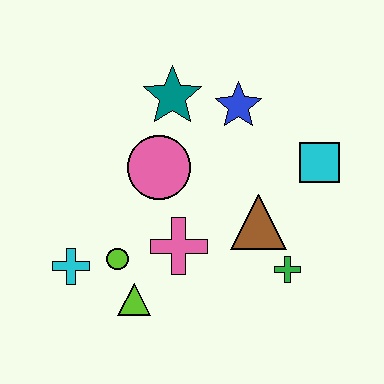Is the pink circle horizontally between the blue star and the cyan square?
No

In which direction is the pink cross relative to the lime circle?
The pink cross is to the right of the lime circle.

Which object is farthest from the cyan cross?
The cyan square is farthest from the cyan cross.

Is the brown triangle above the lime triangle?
Yes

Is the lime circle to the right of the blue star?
No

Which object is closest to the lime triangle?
The lime circle is closest to the lime triangle.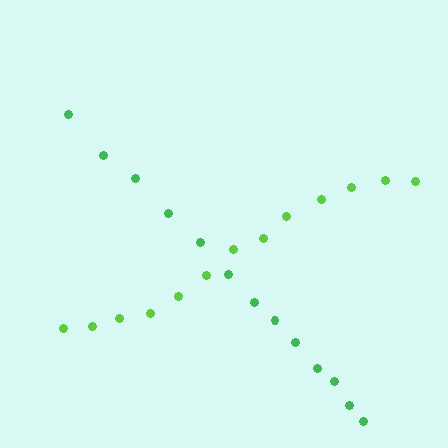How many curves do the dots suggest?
There are 2 distinct paths.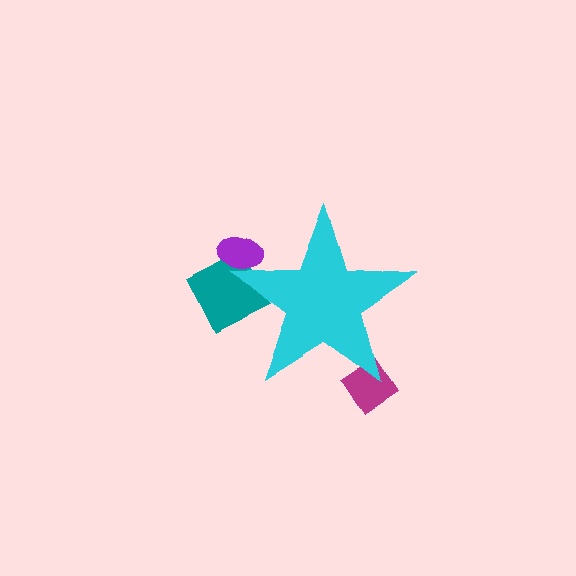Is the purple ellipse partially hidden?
Yes, the purple ellipse is partially hidden behind the cyan star.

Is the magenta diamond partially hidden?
Yes, the magenta diamond is partially hidden behind the cyan star.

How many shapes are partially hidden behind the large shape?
3 shapes are partially hidden.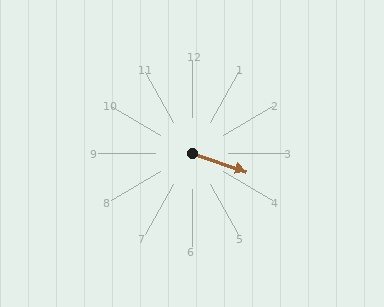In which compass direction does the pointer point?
East.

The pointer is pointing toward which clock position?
Roughly 4 o'clock.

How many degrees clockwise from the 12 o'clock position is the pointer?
Approximately 108 degrees.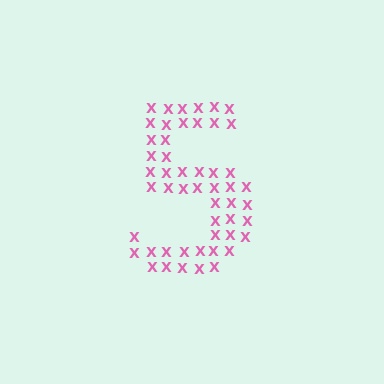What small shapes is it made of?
It is made of small letter X's.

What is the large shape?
The large shape is the digit 5.